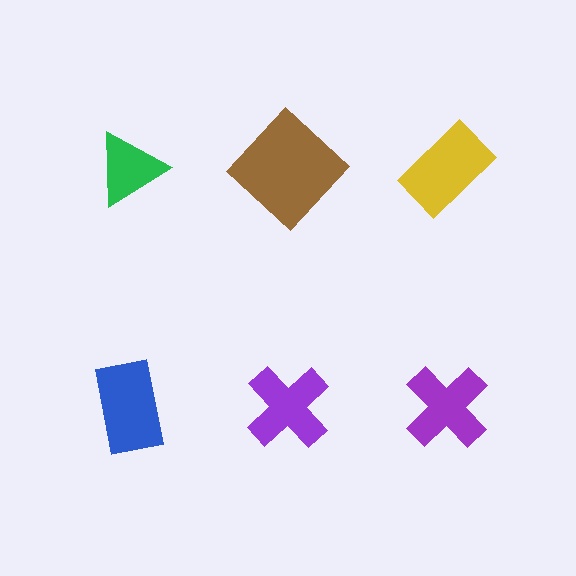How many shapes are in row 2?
3 shapes.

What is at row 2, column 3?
A purple cross.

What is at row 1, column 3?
A yellow rectangle.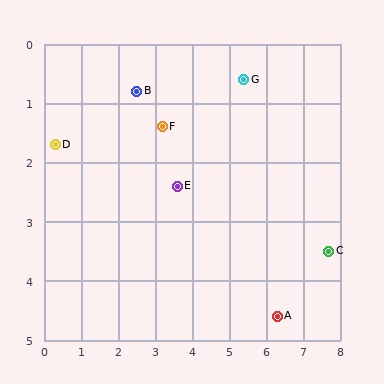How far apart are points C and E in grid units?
Points C and E are about 4.2 grid units apart.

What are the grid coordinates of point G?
Point G is at approximately (5.4, 0.6).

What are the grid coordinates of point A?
Point A is at approximately (6.3, 4.6).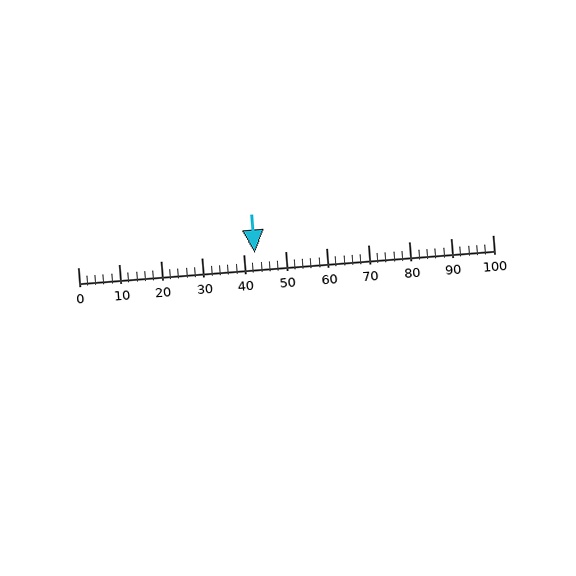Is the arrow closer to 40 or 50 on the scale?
The arrow is closer to 40.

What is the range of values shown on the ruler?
The ruler shows values from 0 to 100.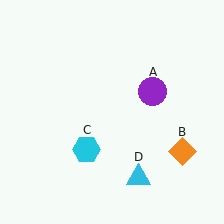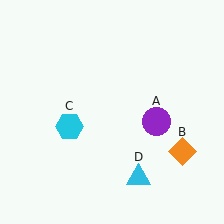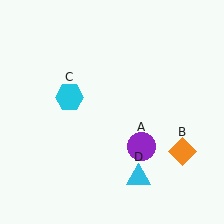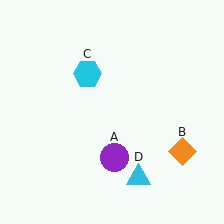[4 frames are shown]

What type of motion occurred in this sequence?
The purple circle (object A), cyan hexagon (object C) rotated clockwise around the center of the scene.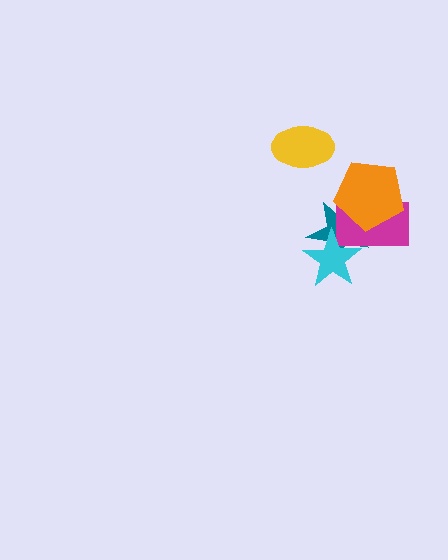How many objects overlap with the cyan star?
2 objects overlap with the cyan star.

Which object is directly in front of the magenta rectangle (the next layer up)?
The cyan star is directly in front of the magenta rectangle.